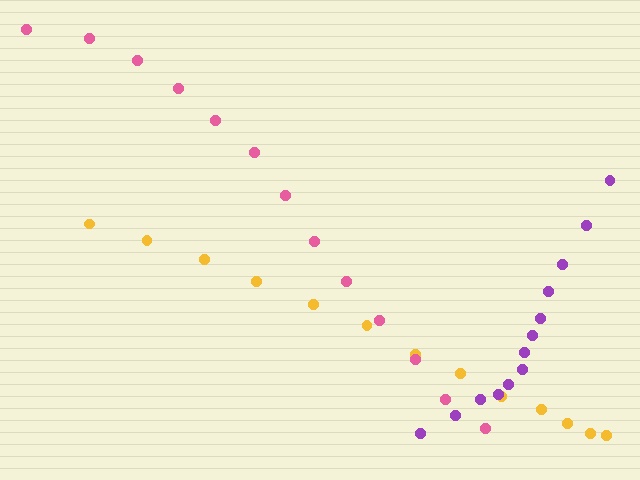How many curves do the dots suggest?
There are 3 distinct paths.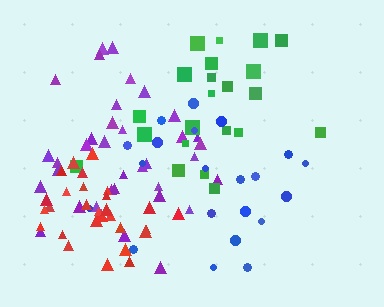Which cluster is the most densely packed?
Red.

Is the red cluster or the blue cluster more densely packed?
Red.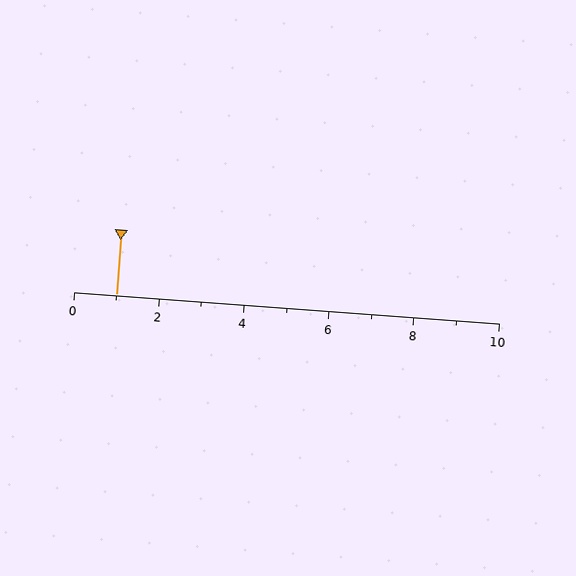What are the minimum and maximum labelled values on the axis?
The axis runs from 0 to 10.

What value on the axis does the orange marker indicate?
The marker indicates approximately 1.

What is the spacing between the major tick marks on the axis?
The major ticks are spaced 2 apart.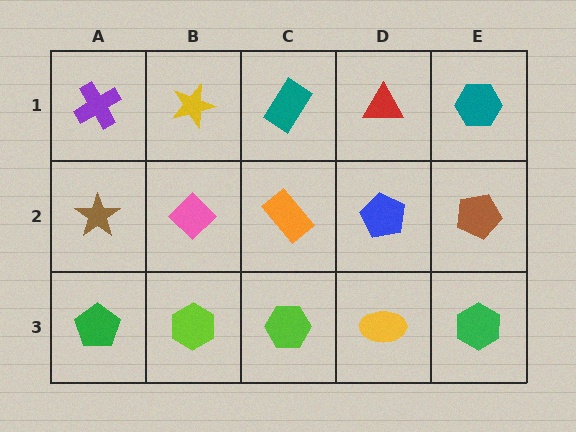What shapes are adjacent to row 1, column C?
An orange rectangle (row 2, column C), a yellow star (row 1, column B), a red triangle (row 1, column D).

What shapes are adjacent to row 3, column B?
A pink diamond (row 2, column B), a green pentagon (row 3, column A), a lime hexagon (row 3, column C).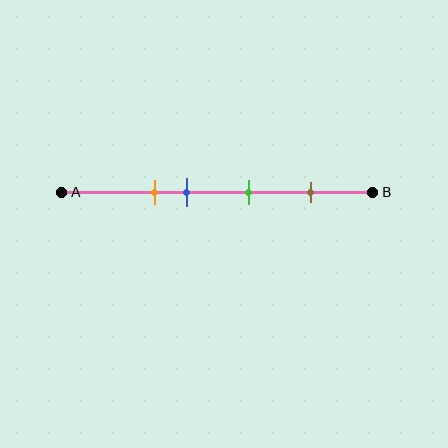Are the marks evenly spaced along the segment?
No, the marks are not evenly spaced.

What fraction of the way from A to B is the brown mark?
The brown mark is approximately 80% (0.8) of the way from A to B.